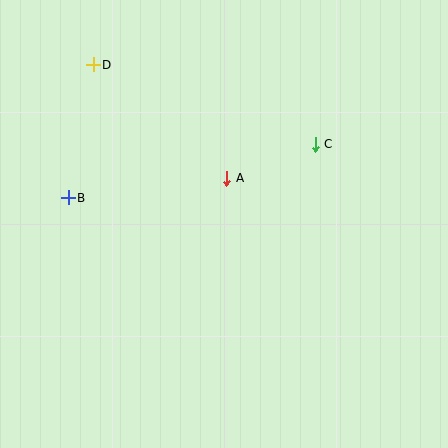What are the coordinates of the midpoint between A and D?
The midpoint between A and D is at (160, 122).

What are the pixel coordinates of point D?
Point D is at (93, 65).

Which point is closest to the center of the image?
Point A at (227, 178) is closest to the center.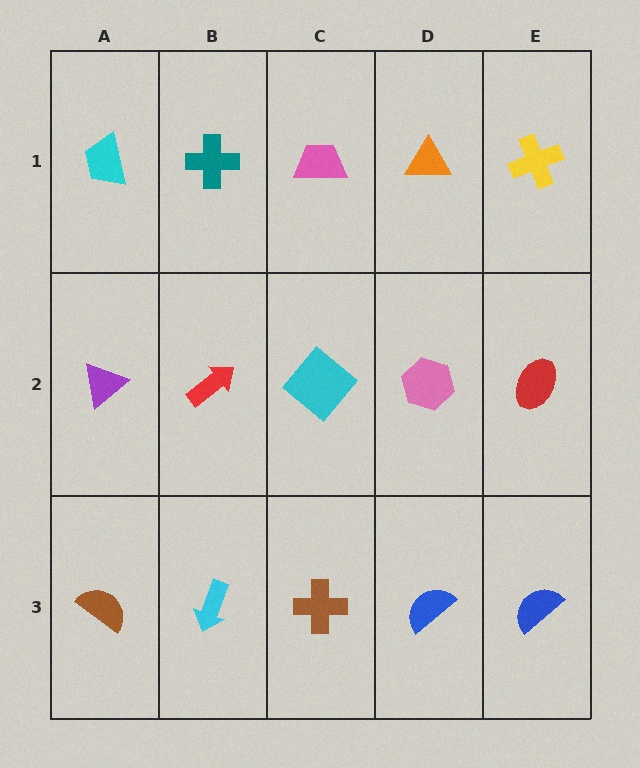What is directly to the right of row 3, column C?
A blue semicircle.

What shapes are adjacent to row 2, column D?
An orange triangle (row 1, column D), a blue semicircle (row 3, column D), a cyan diamond (row 2, column C), a red ellipse (row 2, column E).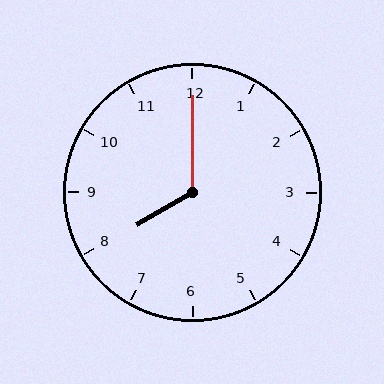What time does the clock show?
8:00.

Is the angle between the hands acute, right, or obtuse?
It is obtuse.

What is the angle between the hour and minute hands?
Approximately 120 degrees.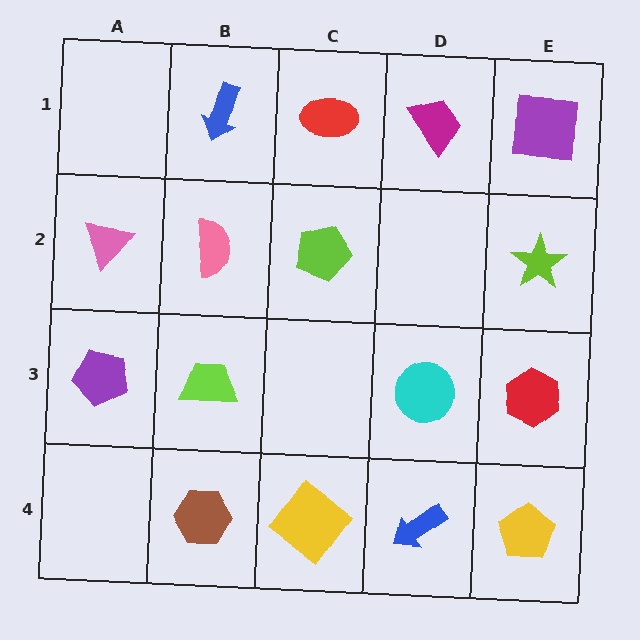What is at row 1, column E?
A purple square.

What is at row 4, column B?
A brown hexagon.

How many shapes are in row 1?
4 shapes.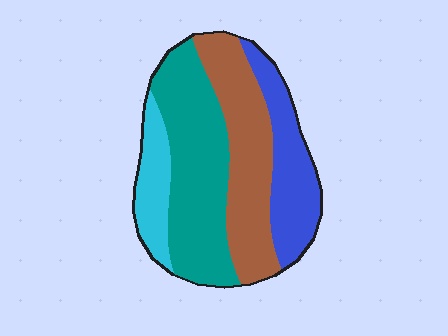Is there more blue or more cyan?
Blue.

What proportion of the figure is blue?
Blue covers 21% of the figure.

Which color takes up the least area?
Cyan, at roughly 15%.